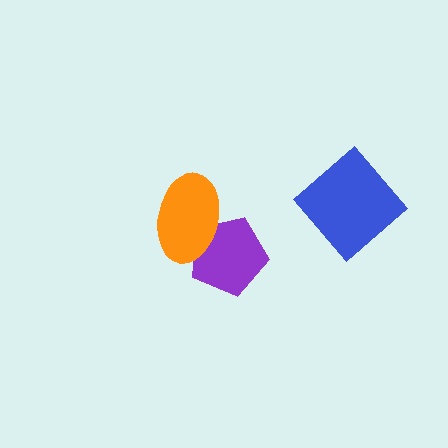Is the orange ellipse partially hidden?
No, no other shape covers it.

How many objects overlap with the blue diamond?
0 objects overlap with the blue diamond.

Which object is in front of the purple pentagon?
The orange ellipse is in front of the purple pentagon.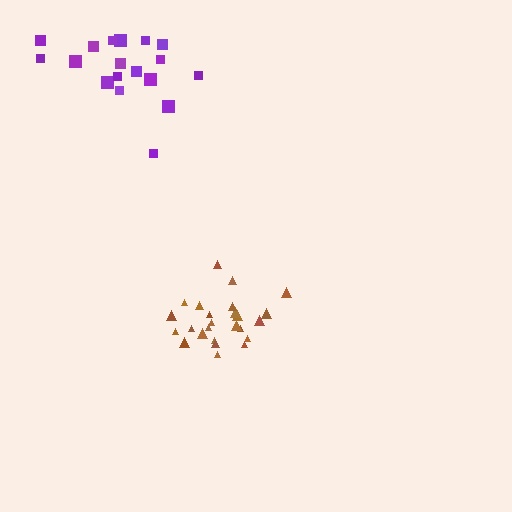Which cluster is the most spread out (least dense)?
Purple.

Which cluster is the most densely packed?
Brown.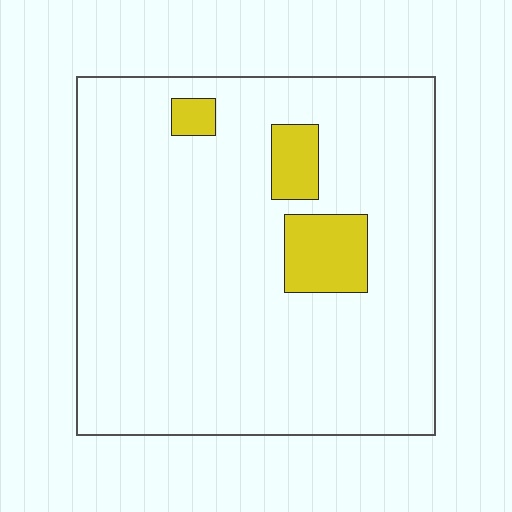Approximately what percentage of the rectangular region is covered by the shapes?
Approximately 10%.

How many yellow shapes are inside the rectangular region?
3.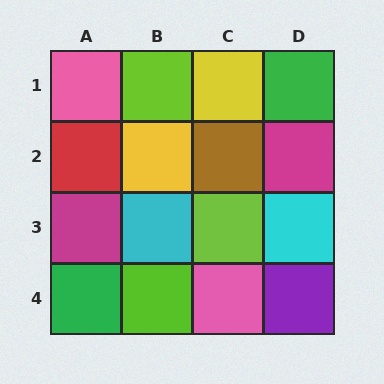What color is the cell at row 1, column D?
Green.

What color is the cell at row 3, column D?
Cyan.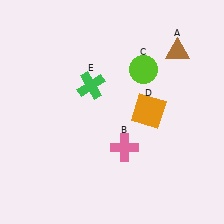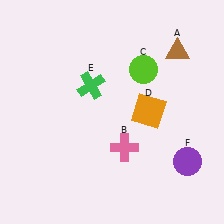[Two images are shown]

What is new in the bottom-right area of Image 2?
A purple circle (F) was added in the bottom-right area of Image 2.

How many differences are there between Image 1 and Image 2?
There is 1 difference between the two images.